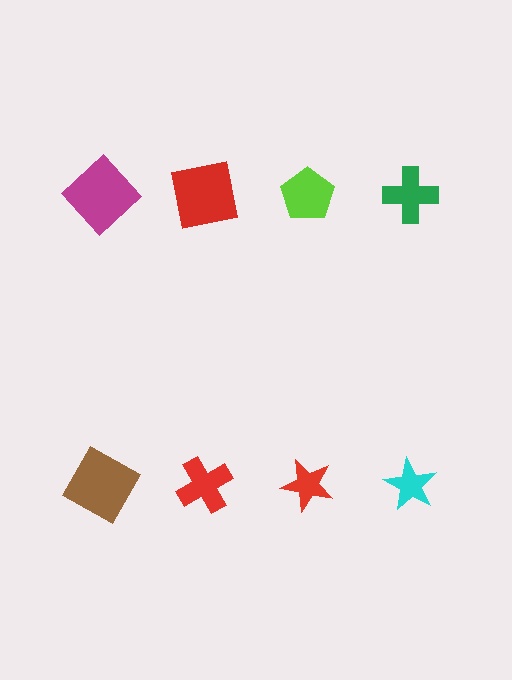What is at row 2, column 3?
A red star.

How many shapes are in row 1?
4 shapes.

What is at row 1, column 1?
A magenta diamond.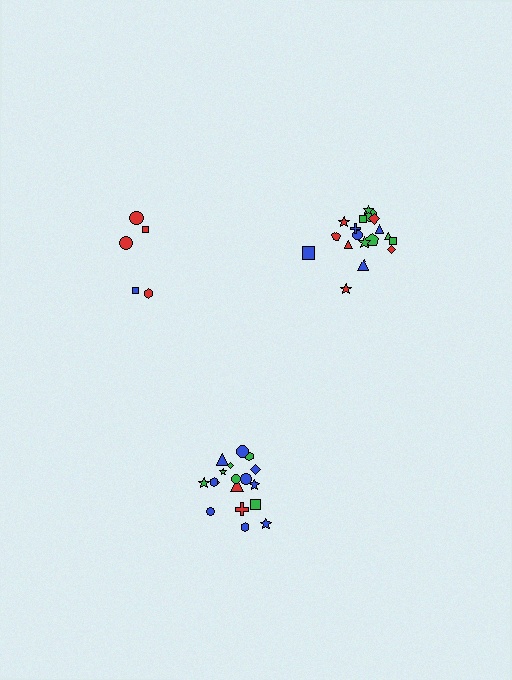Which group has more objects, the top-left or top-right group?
The top-right group.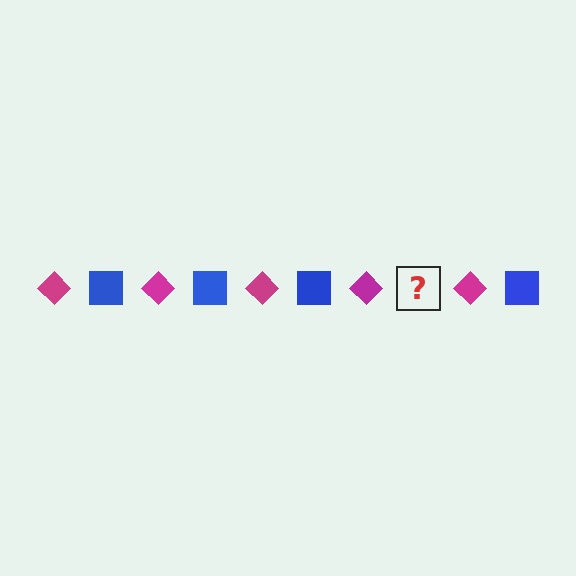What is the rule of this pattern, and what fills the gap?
The rule is that the pattern alternates between magenta diamond and blue square. The gap should be filled with a blue square.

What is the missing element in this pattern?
The missing element is a blue square.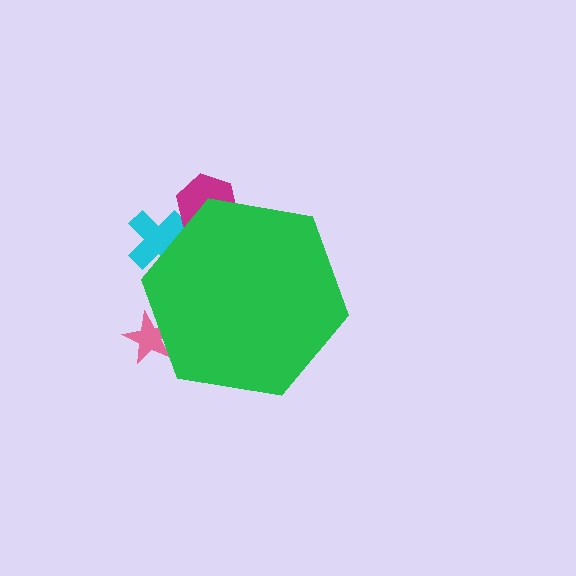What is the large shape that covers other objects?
A green hexagon.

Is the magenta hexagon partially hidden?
Yes, the magenta hexagon is partially hidden behind the green hexagon.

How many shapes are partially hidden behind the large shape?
3 shapes are partially hidden.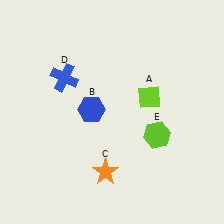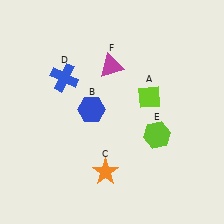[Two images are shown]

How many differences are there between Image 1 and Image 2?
There is 1 difference between the two images.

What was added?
A magenta triangle (F) was added in Image 2.